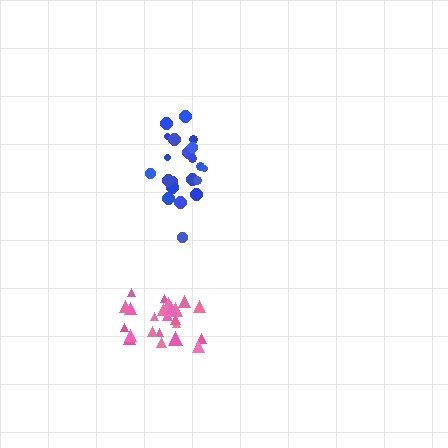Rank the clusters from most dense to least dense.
pink, blue.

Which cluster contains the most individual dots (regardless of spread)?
Pink (23).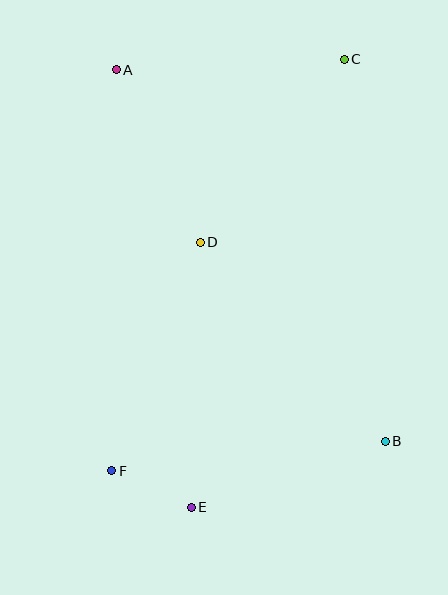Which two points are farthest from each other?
Points C and E are farthest from each other.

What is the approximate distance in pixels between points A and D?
The distance between A and D is approximately 192 pixels.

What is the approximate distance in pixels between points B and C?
The distance between B and C is approximately 384 pixels.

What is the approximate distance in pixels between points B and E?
The distance between B and E is approximately 205 pixels.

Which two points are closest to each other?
Points E and F are closest to each other.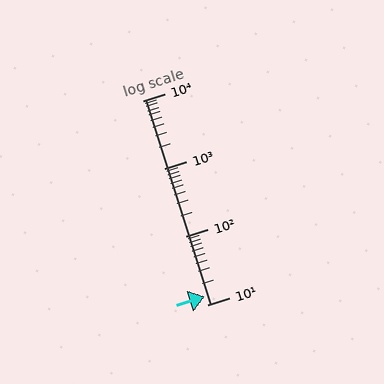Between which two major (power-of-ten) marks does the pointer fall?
The pointer is between 10 and 100.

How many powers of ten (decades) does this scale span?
The scale spans 3 decades, from 10 to 10000.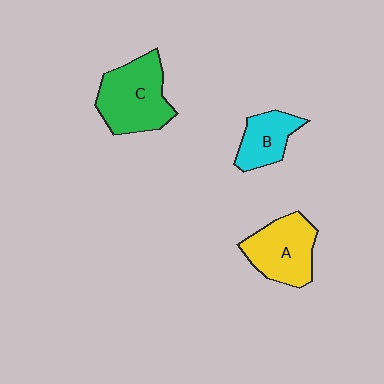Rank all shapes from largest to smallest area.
From largest to smallest: C (green), A (yellow), B (cyan).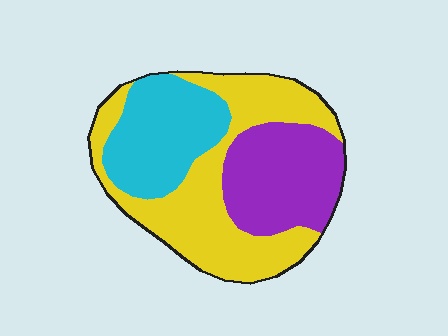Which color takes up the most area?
Yellow, at roughly 45%.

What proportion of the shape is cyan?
Cyan covers roughly 25% of the shape.